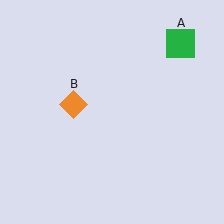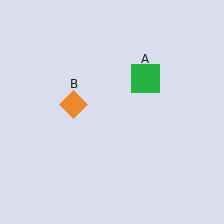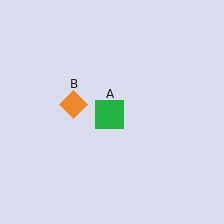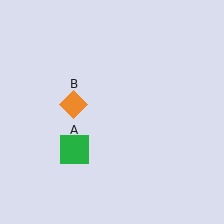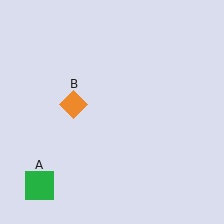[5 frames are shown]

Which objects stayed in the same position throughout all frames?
Orange diamond (object B) remained stationary.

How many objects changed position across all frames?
1 object changed position: green square (object A).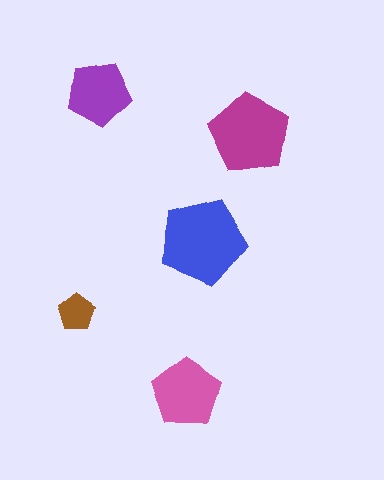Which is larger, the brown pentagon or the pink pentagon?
The pink one.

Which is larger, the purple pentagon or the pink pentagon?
The pink one.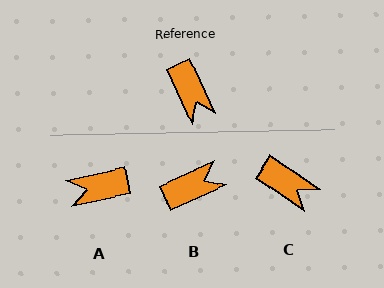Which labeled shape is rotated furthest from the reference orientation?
A, about 103 degrees away.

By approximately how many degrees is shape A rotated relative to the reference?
Approximately 103 degrees clockwise.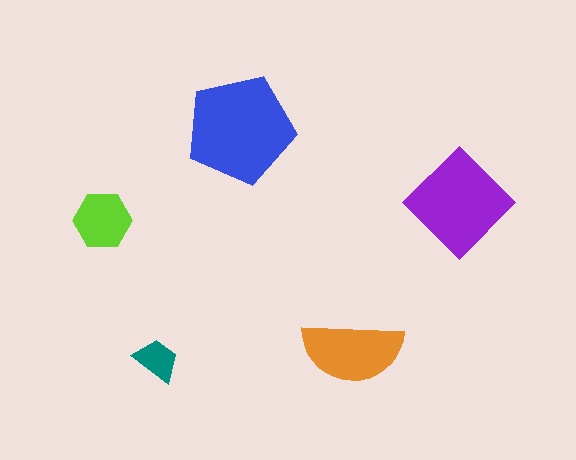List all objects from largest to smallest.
The blue pentagon, the purple diamond, the orange semicircle, the lime hexagon, the teal trapezoid.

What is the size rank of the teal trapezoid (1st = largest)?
5th.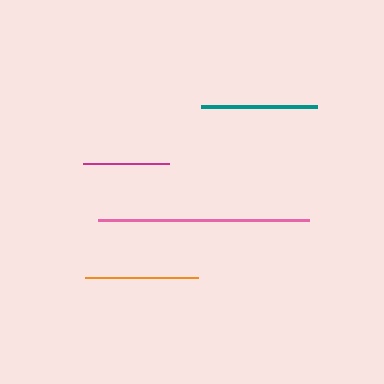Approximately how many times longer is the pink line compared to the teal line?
The pink line is approximately 1.8 times the length of the teal line.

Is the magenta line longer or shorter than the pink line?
The pink line is longer than the magenta line.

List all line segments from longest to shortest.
From longest to shortest: pink, teal, orange, magenta.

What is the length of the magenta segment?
The magenta segment is approximately 87 pixels long.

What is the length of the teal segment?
The teal segment is approximately 116 pixels long.